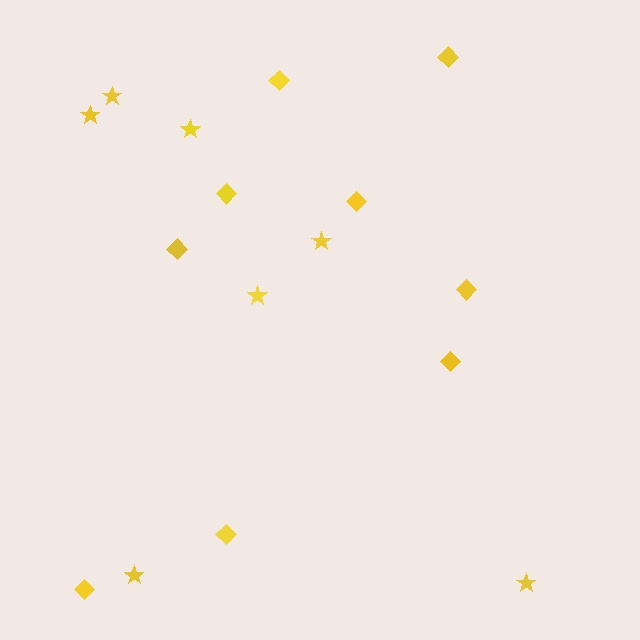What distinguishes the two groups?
There are 2 groups: one group of stars (7) and one group of diamonds (9).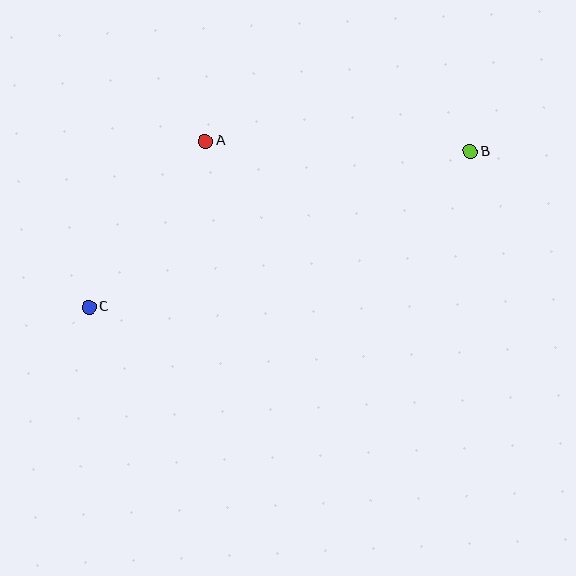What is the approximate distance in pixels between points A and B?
The distance between A and B is approximately 265 pixels.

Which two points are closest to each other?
Points A and C are closest to each other.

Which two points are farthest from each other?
Points B and C are farthest from each other.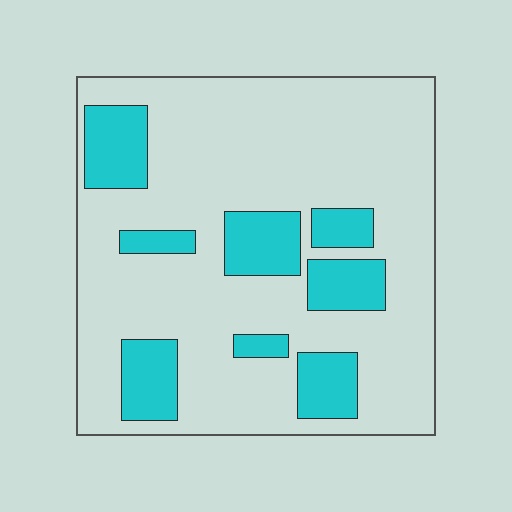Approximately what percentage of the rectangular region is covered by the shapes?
Approximately 20%.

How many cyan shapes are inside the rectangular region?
8.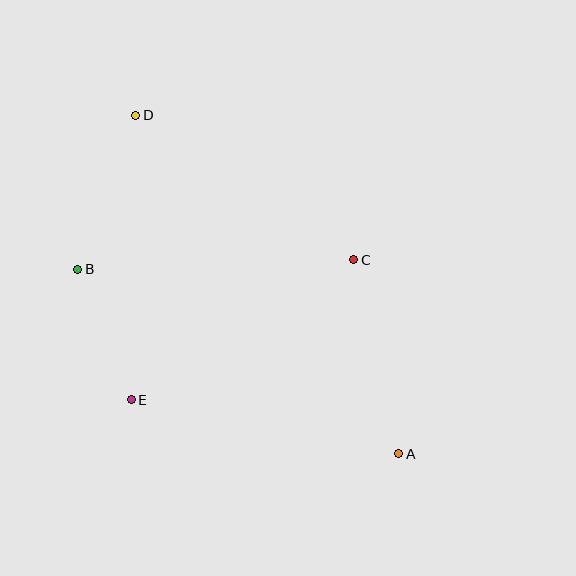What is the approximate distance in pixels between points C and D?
The distance between C and D is approximately 262 pixels.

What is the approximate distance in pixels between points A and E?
The distance between A and E is approximately 273 pixels.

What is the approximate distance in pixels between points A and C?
The distance between A and C is approximately 199 pixels.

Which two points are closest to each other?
Points B and E are closest to each other.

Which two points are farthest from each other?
Points A and D are farthest from each other.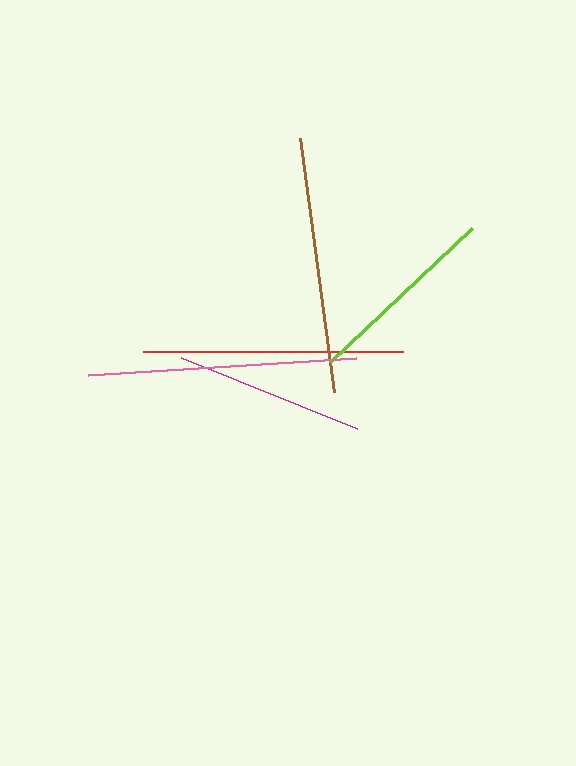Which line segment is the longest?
The pink line is the longest at approximately 269 pixels.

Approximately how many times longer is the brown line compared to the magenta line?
The brown line is approximately 1.3 times the length of the magenta line.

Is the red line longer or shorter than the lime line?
The red line is longer than the lime line.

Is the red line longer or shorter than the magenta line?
The red line is longer than the magenta line.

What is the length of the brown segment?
The brown segment is approximately 256 pixels long.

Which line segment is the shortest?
The magenta line is the shortest at approximately 190 pixels.